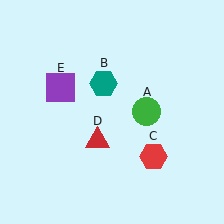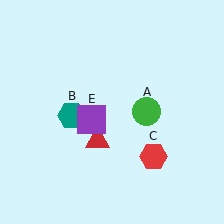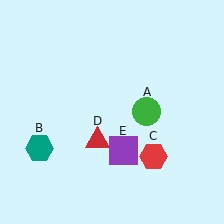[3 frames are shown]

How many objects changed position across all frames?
2 objects changed position: teal hexagon (object B), purple square (object E).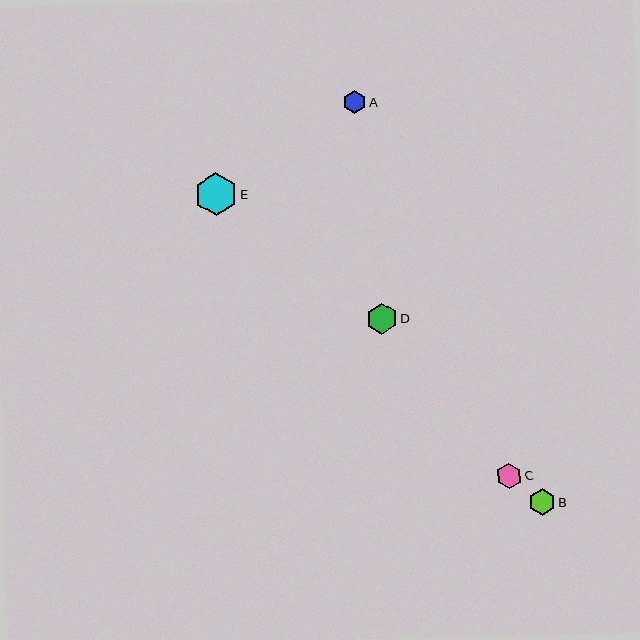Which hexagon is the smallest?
Hexagon A is the smallest with a size of approximately 23 pixels.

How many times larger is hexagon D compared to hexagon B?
Hexagon D is approximately 1.1 times the size of hexagon B.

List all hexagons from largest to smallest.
From largest to smallest: E, D, B, C, A.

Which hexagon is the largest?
Hexagon E is the largest with a size of approximately 43 pixels.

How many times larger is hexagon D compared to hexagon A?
Hexagon D is approximately 1.3 times the size of hexagon A.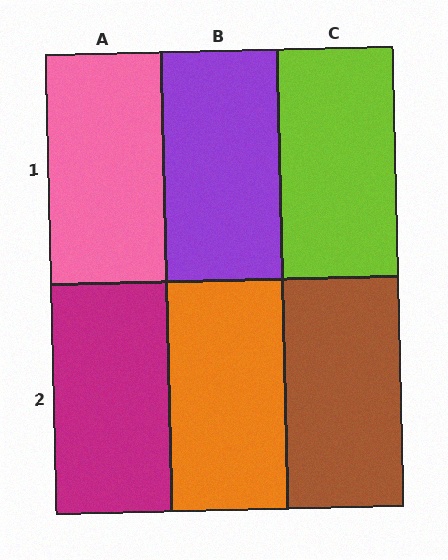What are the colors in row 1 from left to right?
Pink, purple, lime.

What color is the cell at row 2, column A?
Magenta.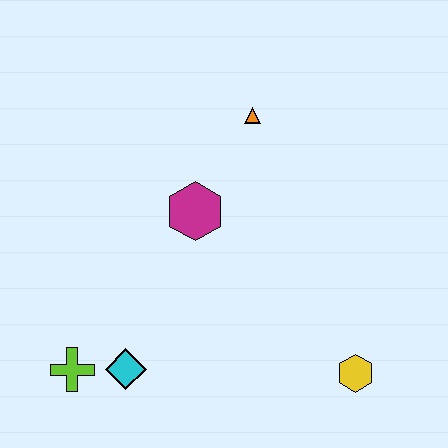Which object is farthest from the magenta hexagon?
The yellow hexagon is farthest from the magenta hexagon.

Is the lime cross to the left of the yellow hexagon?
Yes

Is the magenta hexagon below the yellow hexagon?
No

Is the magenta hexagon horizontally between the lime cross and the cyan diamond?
No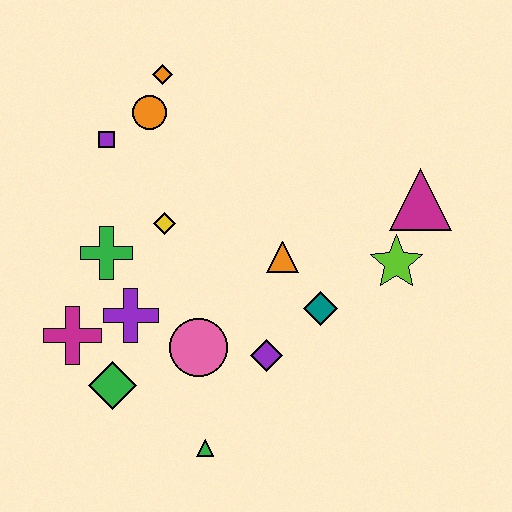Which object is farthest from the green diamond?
The magenta triangle is farthest from the green diamond.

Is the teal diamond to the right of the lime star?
No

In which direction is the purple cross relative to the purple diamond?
The purple cross is to the left of the purple diamond.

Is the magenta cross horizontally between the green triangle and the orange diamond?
No